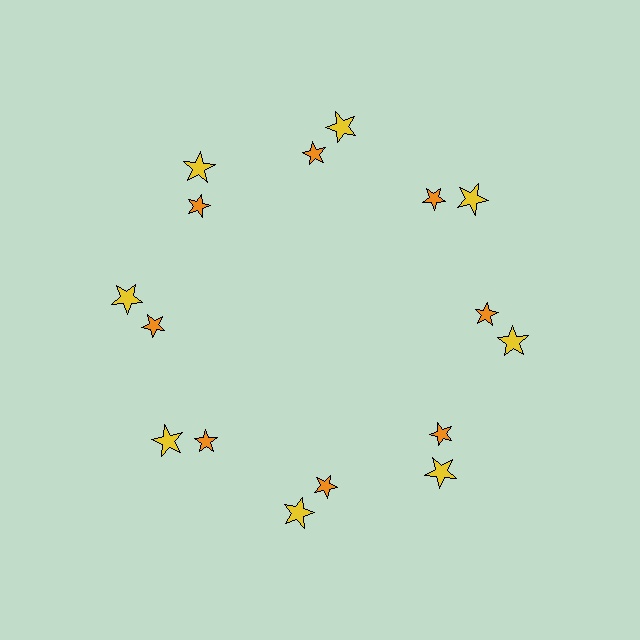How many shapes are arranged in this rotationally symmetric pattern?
There are 16 shapes, arranged in 8 groups of 2.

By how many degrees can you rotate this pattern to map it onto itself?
The pattern maps onto itself every 45 degrees of rotation.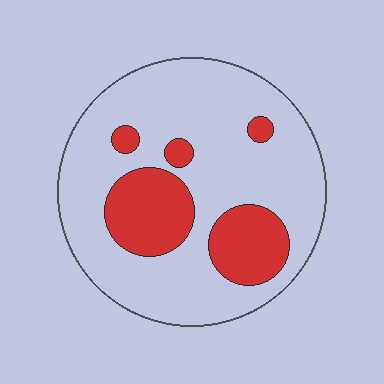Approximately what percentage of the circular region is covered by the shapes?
Approximately 25%.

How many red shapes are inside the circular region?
5.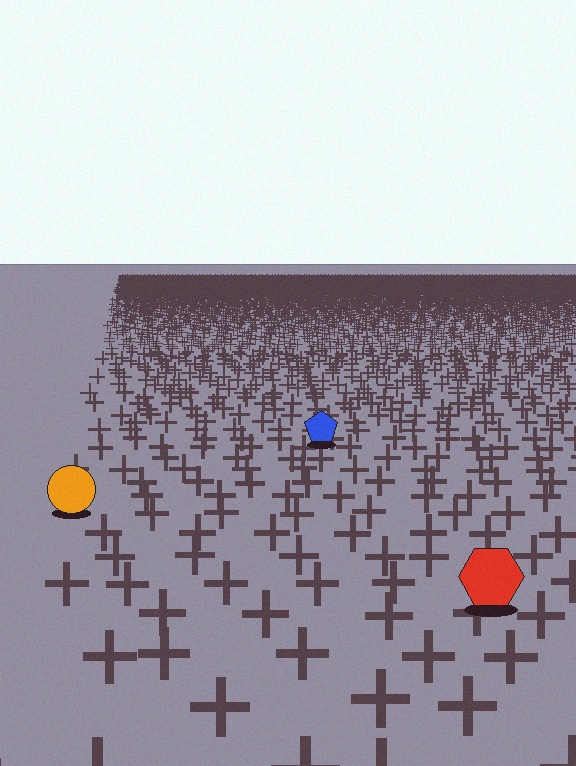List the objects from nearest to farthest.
From nearest to farthest: the red hexagon, the orange circle, the blue pentagon.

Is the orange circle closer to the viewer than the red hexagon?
No. The red hexagon is closer — you can tell from the texture gradient: the ground texture is coarser near it.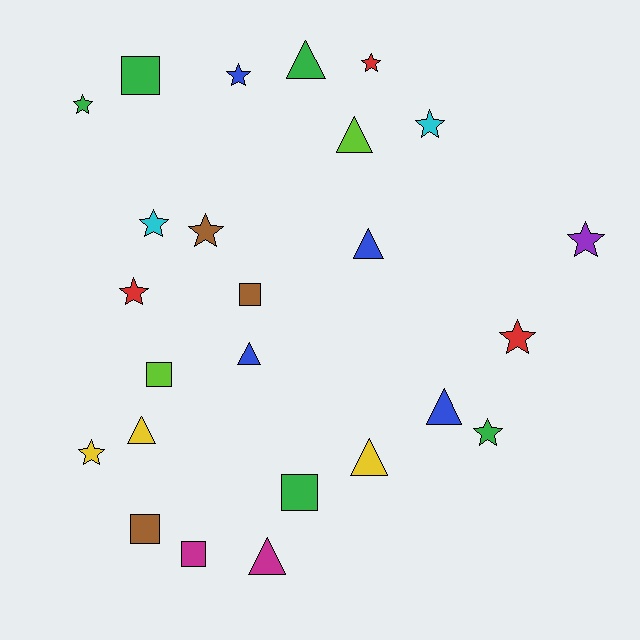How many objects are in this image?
There are 25 objects.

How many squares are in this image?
There are 6 squares.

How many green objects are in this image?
There are 5 green objects.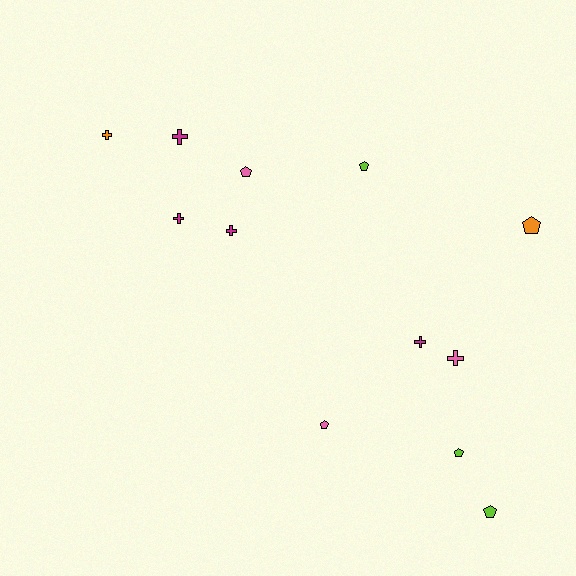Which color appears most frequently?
Magenta, with 4 objects.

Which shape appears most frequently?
Cross, with 6 objects.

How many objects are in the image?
There are 12 objects.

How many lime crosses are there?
There are no lime crosses.